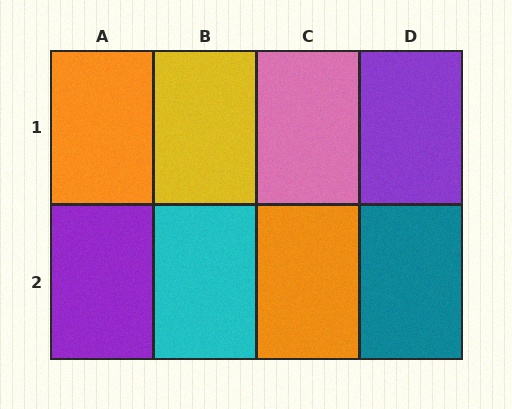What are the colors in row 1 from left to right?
Orange, yellow, pink, purple.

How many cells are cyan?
1 cell is cyan.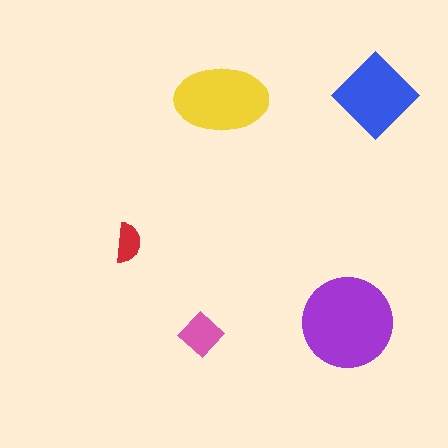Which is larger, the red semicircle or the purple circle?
The purple circle.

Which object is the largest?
The purple circle.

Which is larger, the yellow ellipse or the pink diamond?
The yellow ellipse.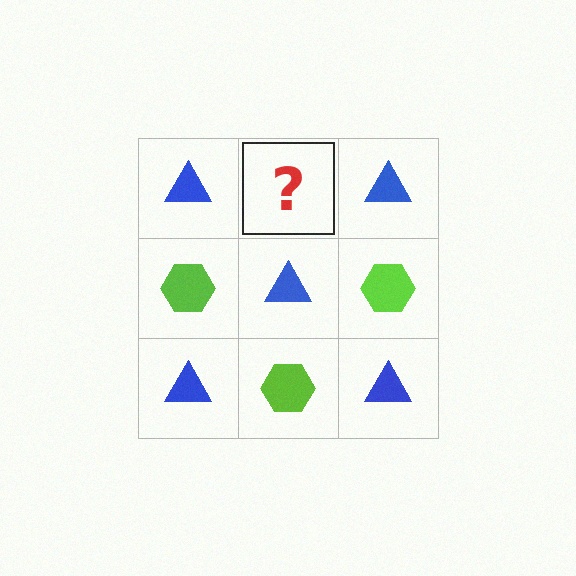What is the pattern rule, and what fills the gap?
The rule is that it alternates blue triangle and lime hexagon in a checkerboard pattern. The gap should be filled with a lime hexagon.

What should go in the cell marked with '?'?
The missing cell should contain a lime hexagon.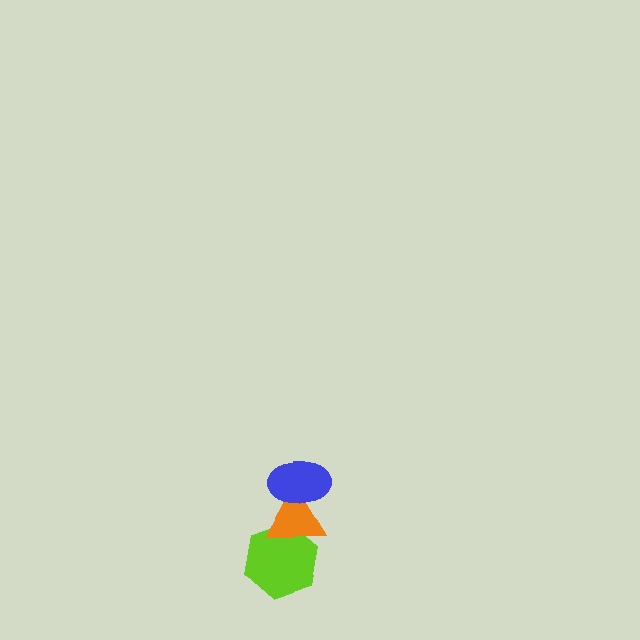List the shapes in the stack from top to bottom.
From top to bottom: the blue ellipse, the orange triangle, the lime hexagon.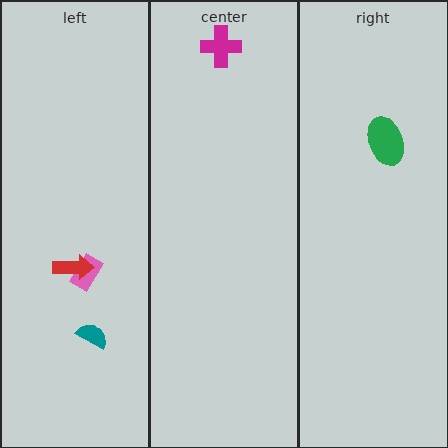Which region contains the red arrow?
The left region.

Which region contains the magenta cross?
The center region.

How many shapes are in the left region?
3.